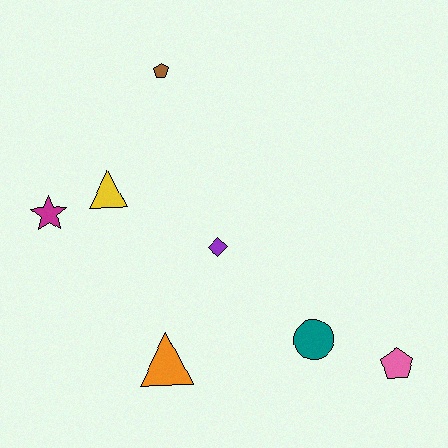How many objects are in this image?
There are 7 objects.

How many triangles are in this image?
There are 2 triangles.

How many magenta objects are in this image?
There is 1 magenta object.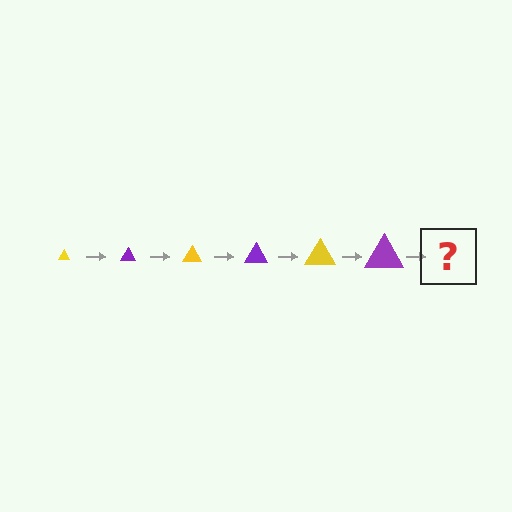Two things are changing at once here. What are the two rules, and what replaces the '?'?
The two rules are that the triangle grows larger each step and the color cycles through yellow and purple. The '?' should be a yellow triangle, larger than the previous one.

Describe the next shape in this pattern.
It should be a yellow triangle, larger than the previous one.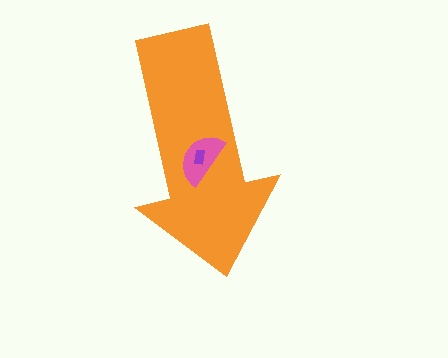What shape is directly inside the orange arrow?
The pink semicircle.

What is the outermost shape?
The orange arrow.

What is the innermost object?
The purple rectangle.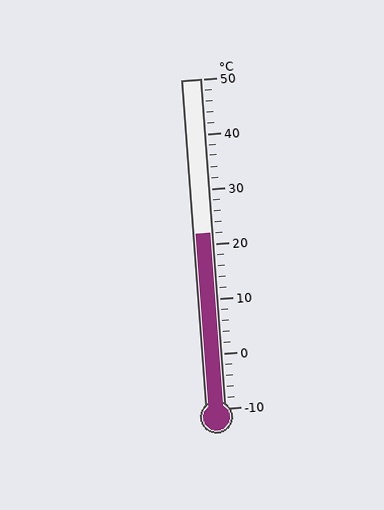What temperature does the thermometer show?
The thermometer shows approximately 22°C.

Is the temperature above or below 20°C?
The temperature is above 20°C.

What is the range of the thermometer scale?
The thermometer scale ranges from -10°C to 50°C.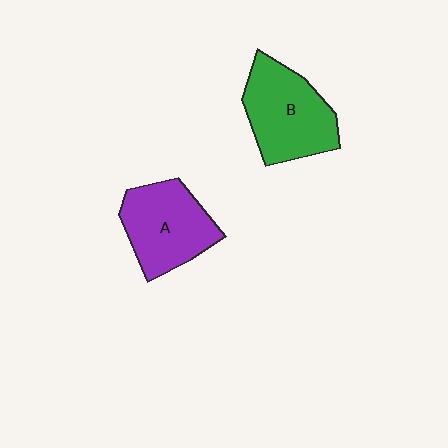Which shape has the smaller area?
Shape A (purple).